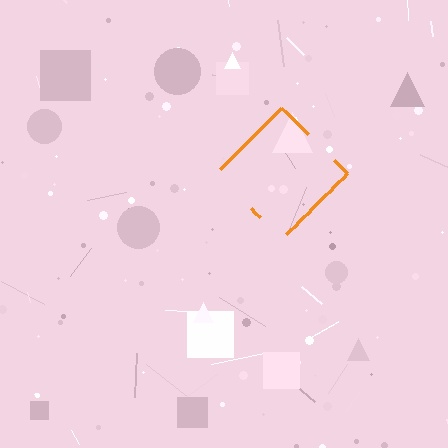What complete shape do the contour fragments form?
The contour fragments form a diamond.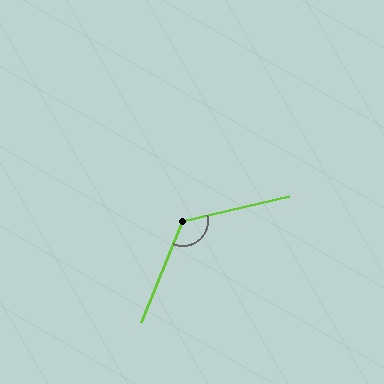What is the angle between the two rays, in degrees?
Approximately 125 degrees.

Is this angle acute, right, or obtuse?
It is obtuse.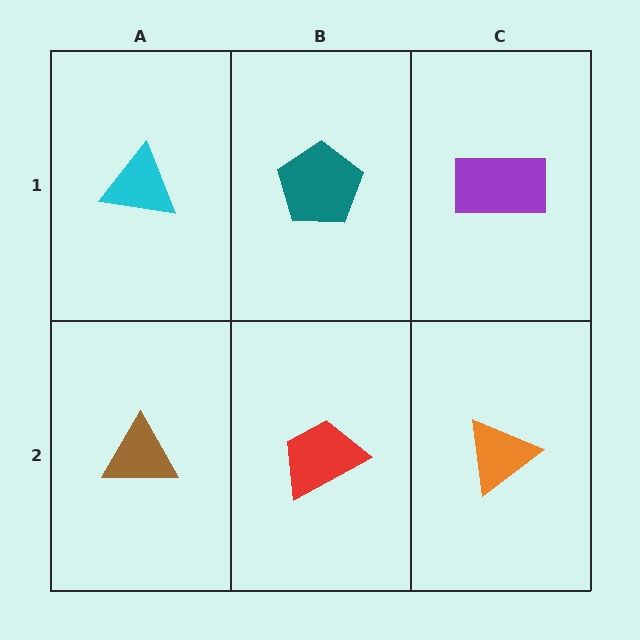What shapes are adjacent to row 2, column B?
A teal pentagon (row 1, column B), a brown triangle (row 2, column A), an orange triangle (row 2, column C).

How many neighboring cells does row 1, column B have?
3.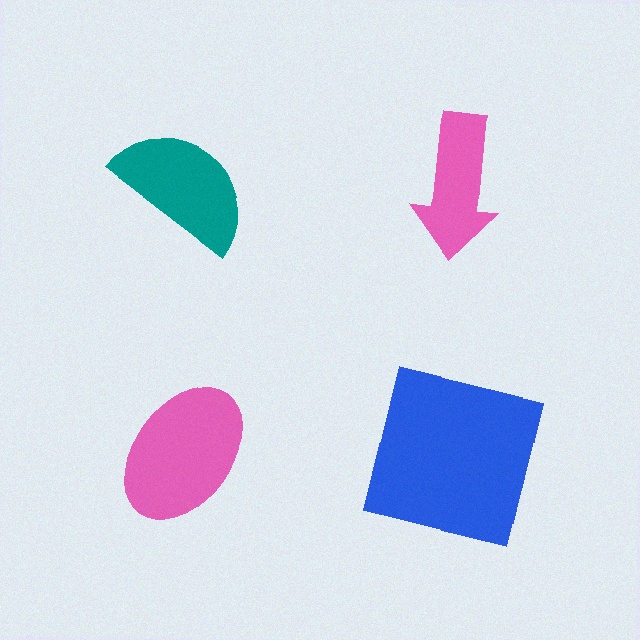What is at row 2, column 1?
A pink ellipse.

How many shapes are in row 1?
2 shapes.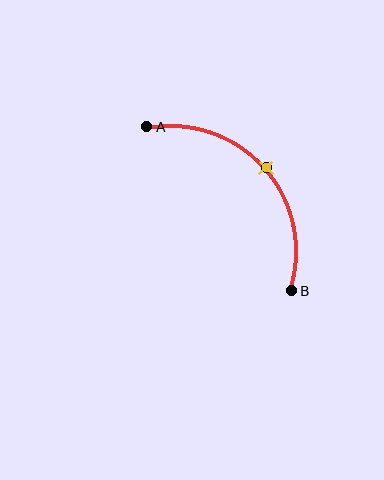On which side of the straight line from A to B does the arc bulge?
The arc bulges above and to the right of the straight line connecting A and B.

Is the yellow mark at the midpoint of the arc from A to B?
Yes. The yellow mark lies on the arc at equal arc-length from both A and B — it is the arc midpoint.